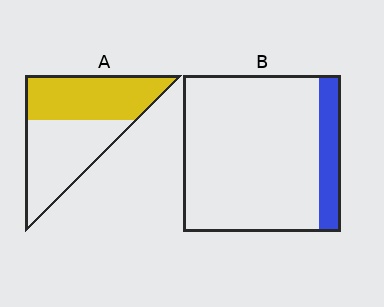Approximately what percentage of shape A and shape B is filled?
A is approximately 50% and B is approximately 15%.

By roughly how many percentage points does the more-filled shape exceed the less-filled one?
By roughly 35 percentage points (A over B).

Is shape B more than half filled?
No.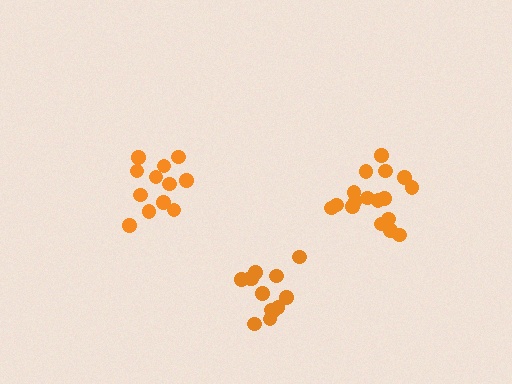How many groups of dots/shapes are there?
There are 3 groups.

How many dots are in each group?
Group 1: 17 dots, Group 2: 13 dots, Group 3: 12 dots (42 total).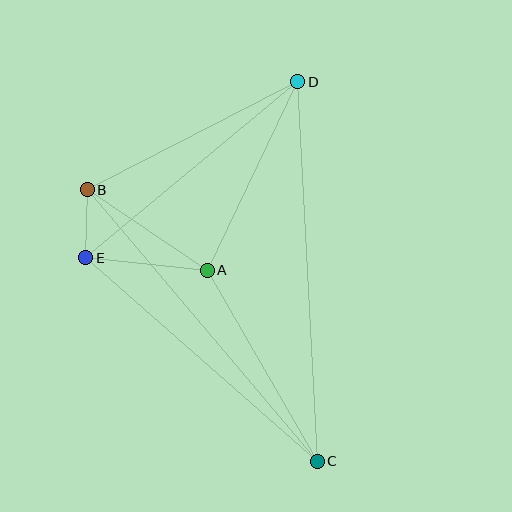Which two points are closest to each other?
Points B and E are closest to each other.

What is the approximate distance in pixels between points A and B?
The distance between A and B is approximately 144 pixels.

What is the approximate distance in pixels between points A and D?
The distance between A and D is approximately 209 pixels.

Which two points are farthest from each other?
Points C and D are farthest from each other.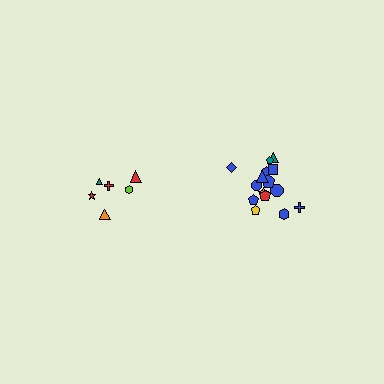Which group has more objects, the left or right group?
The right group.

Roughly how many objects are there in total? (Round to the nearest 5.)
Roughly 20 objects in total.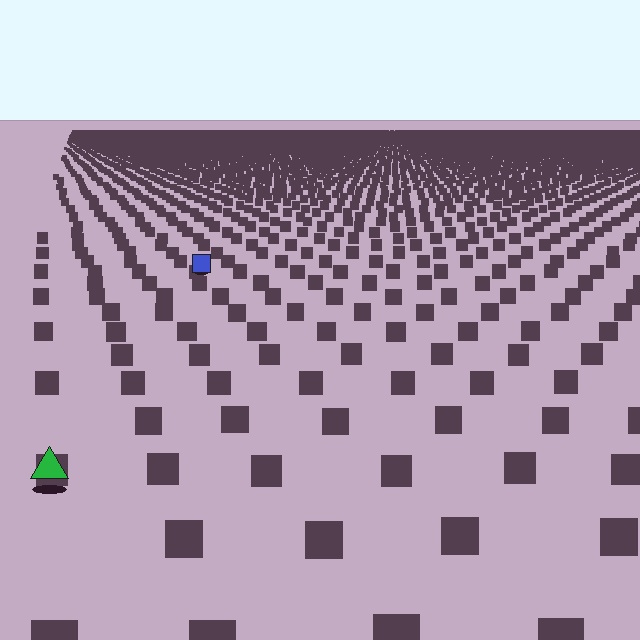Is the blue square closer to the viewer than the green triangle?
No. The green triangle is closer — you can tell from the texture gradient: the ground texture is coarser near it.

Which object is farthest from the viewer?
The blue square is farthest from the viewer. It appears smaller and the ground texture around it is denser.